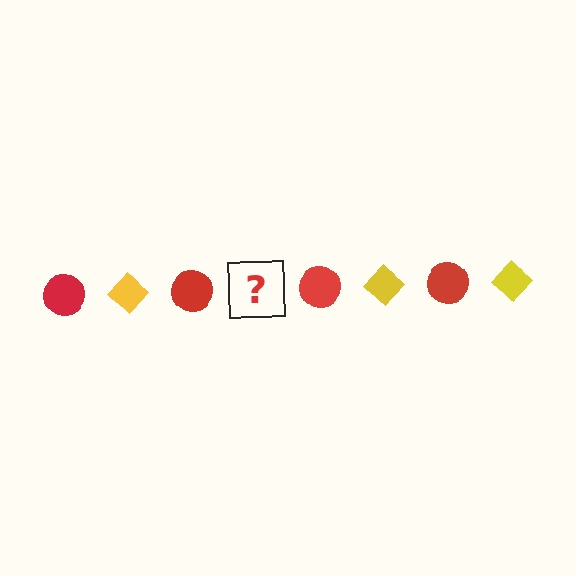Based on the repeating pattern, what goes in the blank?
The blank should be a yellow diamond.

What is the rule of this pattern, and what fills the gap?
The rule is that the pattern alternates between red circle and yellow diamond. The gap should be filled with a yellow diamond.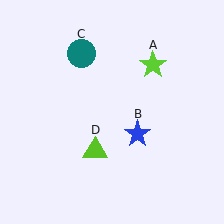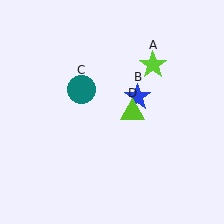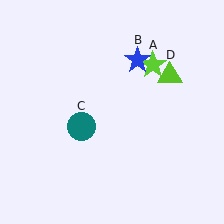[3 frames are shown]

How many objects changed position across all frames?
3 objects changed position: blue star (object B), teal circle (object C), lime triangle (object D).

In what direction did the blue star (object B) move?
The blue star (object B) moved up.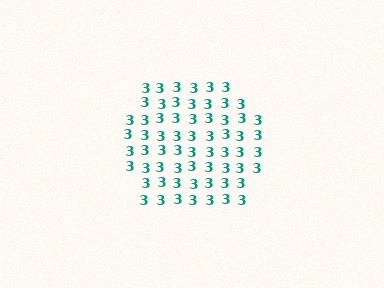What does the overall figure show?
The overall figure shows a hexagon.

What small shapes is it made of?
It is made of small digit 3's.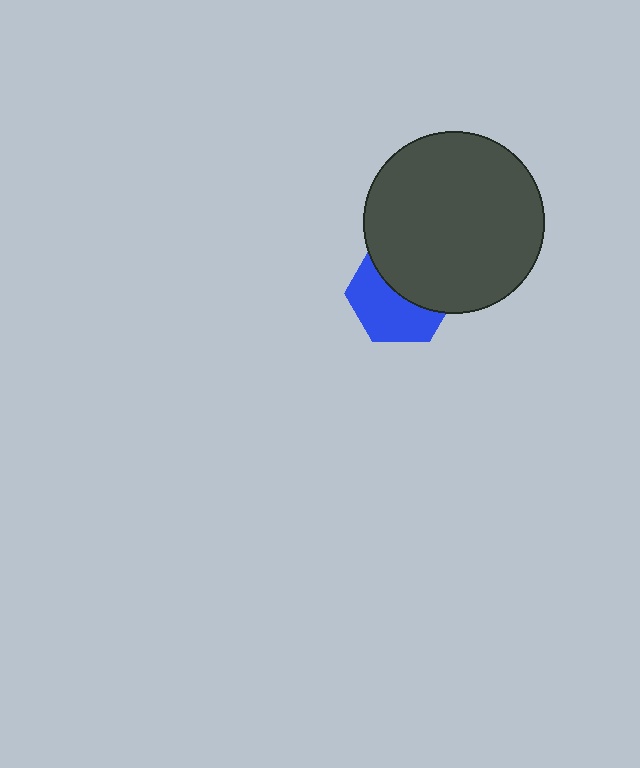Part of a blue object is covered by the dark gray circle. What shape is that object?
It is a hexagon.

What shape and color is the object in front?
The object in front is a dark gray circle.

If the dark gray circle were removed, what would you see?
You would see the complete blue hexagon.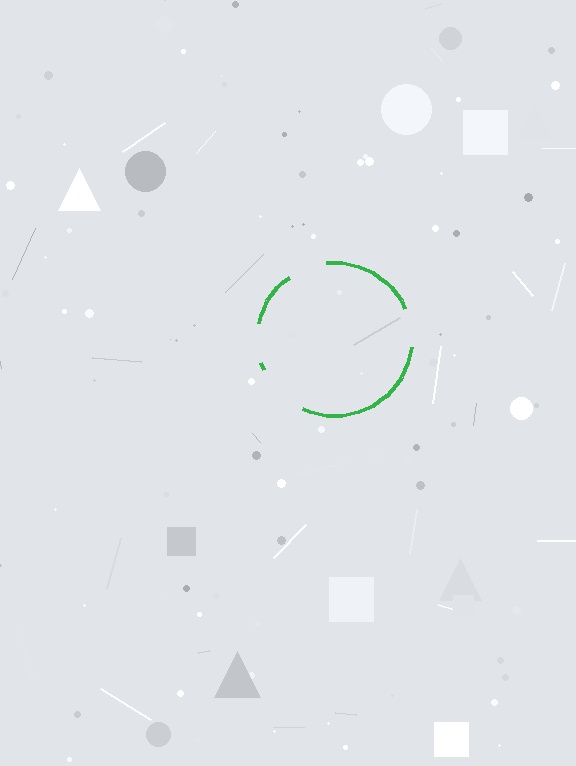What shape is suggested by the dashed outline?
The dashed outline suggests a circle.